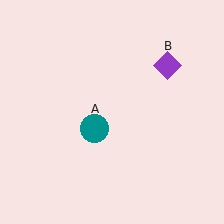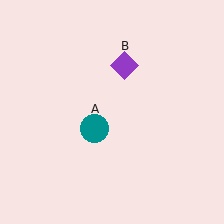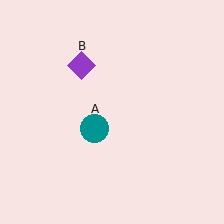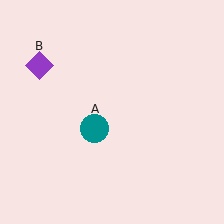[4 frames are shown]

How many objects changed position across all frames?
1 object changed position: purple diamond (object B).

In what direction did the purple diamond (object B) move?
The purple diamond (object B) moved left.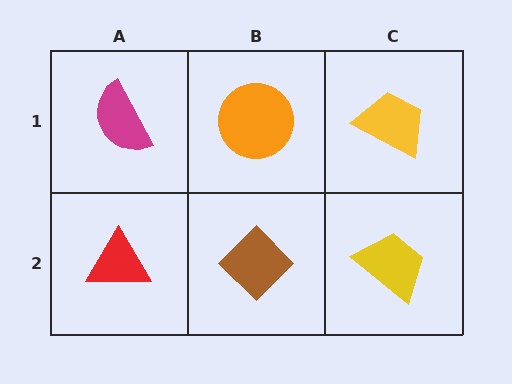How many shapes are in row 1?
3 shapes.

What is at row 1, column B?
An orange circle.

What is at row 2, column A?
A red triangle.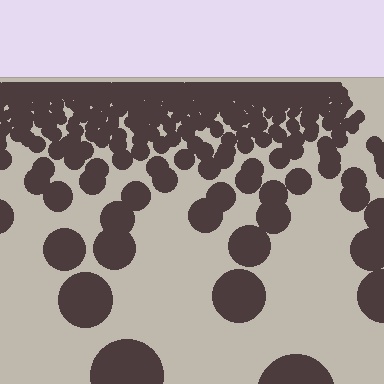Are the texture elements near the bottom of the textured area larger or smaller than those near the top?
Larger. Near the bottom, elements are closer to the viewer and appear at a bigger on-screen size.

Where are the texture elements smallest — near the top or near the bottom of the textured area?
Near the top.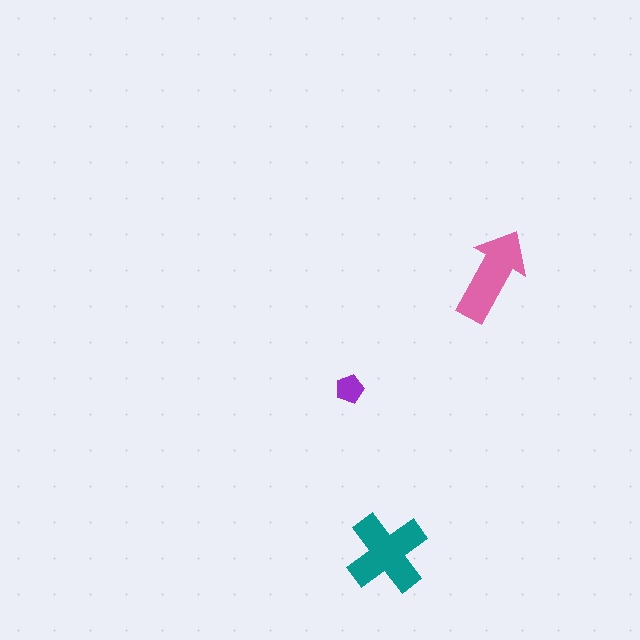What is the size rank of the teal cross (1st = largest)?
1st.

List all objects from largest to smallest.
The teal cross, the pink arrow, the purple pentagon.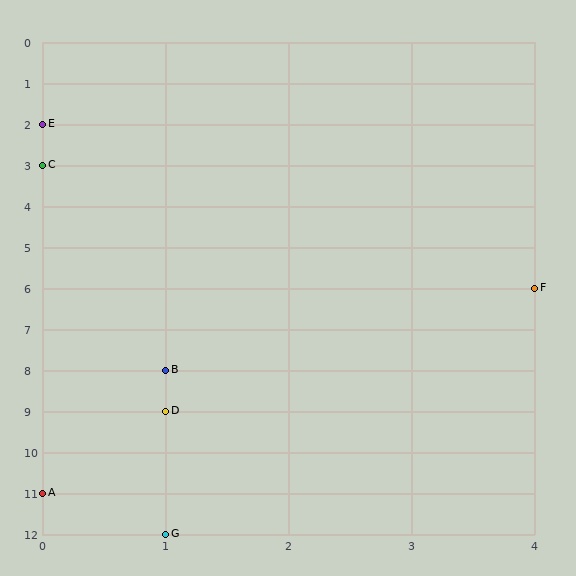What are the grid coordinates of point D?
Point D is at grid coordinates (1, 9).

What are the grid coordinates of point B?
Point B is at grid coordinates (1, 8).